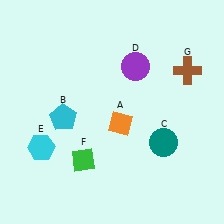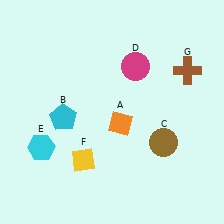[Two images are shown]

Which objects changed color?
C changed from teal to brown. D changed from purple to magenta. F changed from green to yellow.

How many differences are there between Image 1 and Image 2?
There are 3 differences between the two images.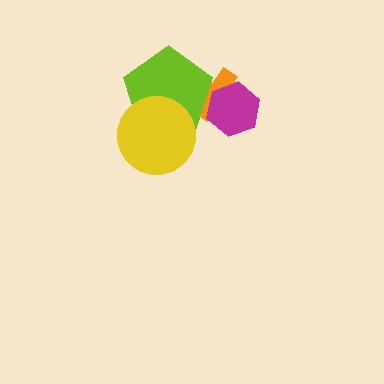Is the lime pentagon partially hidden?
Yes, it is partially covered by another shape.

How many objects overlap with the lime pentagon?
3 objects overlap with the lime pentagon.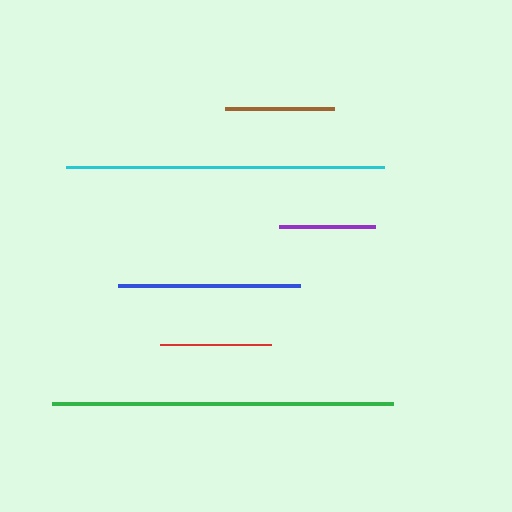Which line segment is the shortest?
The purple line is the shortest at approximately 96 pixels.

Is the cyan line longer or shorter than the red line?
The cyan line is longer than the red line.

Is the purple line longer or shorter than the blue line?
The blue line is longer than the purple line.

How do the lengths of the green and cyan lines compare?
The green and cyan lines are approximately the same length.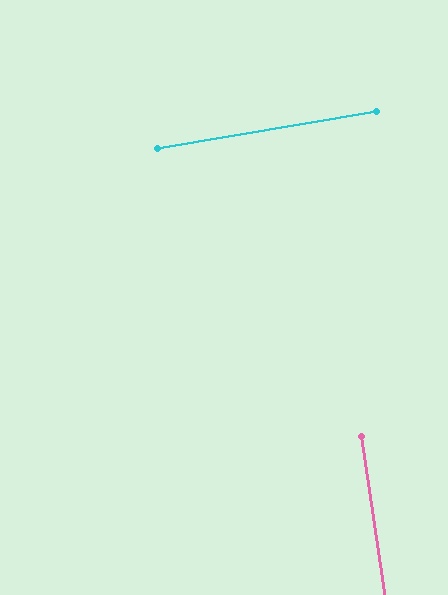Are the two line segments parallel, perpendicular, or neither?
Perpendicular — they meet at approximately 89°.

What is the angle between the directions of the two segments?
Approximately 89 degrees.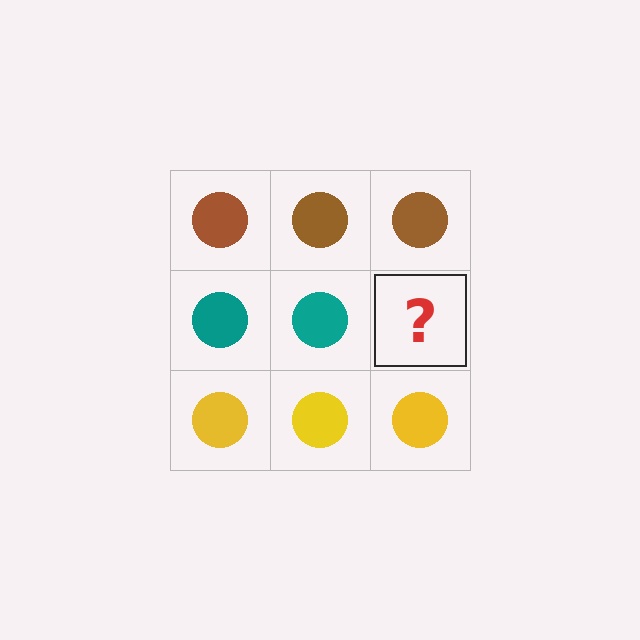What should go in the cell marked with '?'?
The missing cell should contain a teal circle.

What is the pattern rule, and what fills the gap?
The rule is that each row has a consistent color. The gap should be filled with a teal circle.